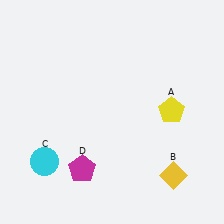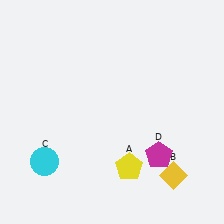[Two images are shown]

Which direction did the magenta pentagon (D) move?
The magenta pentagon (D) moved right.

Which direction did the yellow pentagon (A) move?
The yellow pentagon (A) moved down.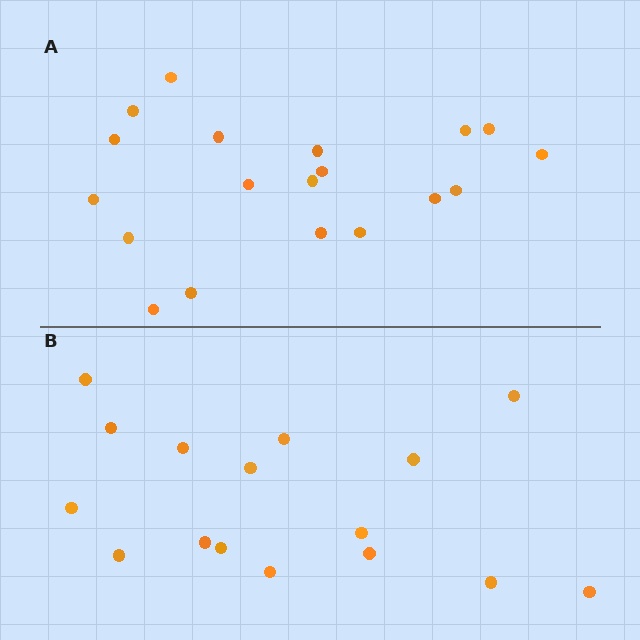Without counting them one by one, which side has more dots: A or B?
Region A (the top region) has more dots.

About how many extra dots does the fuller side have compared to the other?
Region A has just a few more — roughly 2 or 3 more dots than region B.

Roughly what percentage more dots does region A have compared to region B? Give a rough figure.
About 20% more.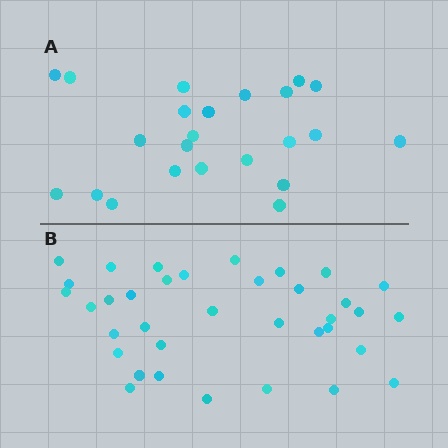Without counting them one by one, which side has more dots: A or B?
Region B (the bottom region) has more dots.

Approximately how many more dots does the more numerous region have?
Region B has approximately 15 more dots than region A.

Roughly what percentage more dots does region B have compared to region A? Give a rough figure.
About 55% more.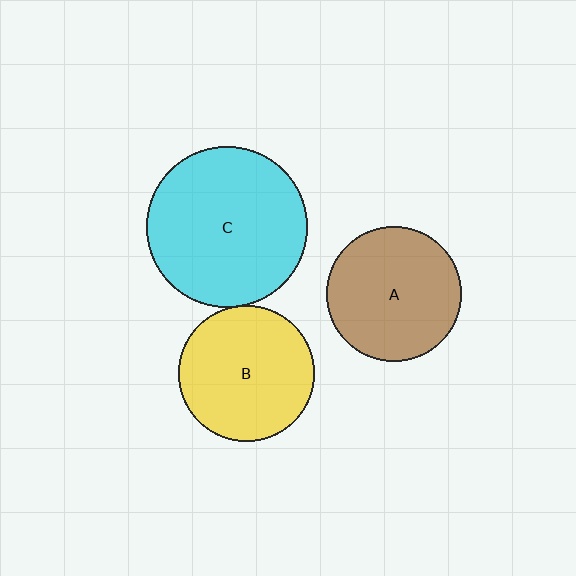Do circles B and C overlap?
Yes.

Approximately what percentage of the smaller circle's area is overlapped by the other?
Approximately 5%.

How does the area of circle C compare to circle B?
Approximately 1.4 times.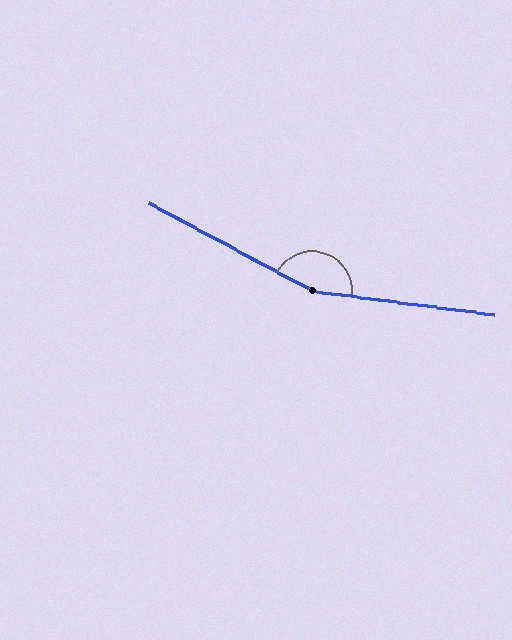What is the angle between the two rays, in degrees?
Approximately 159 degrees.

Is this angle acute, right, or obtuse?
It is obtuse.